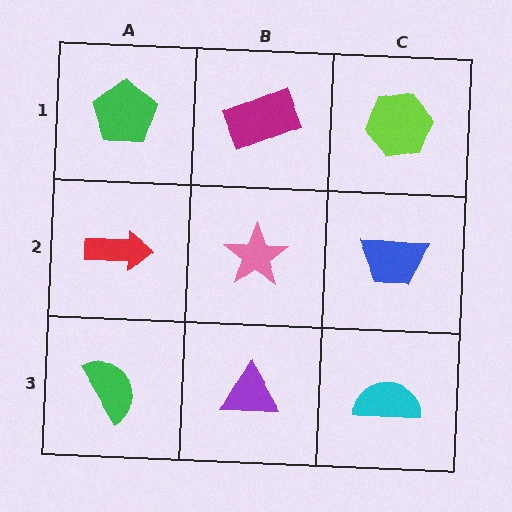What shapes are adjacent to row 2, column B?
A magenta rectangle (row 1, column B), a purple triangle (row 3, column B), a red arrow (row 2, column A), a blue trapezoid (row 2, column C).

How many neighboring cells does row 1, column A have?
2.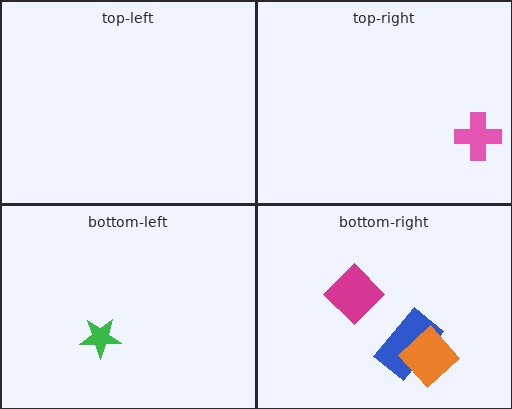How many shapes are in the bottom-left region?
1.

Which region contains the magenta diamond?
The bottom-right region.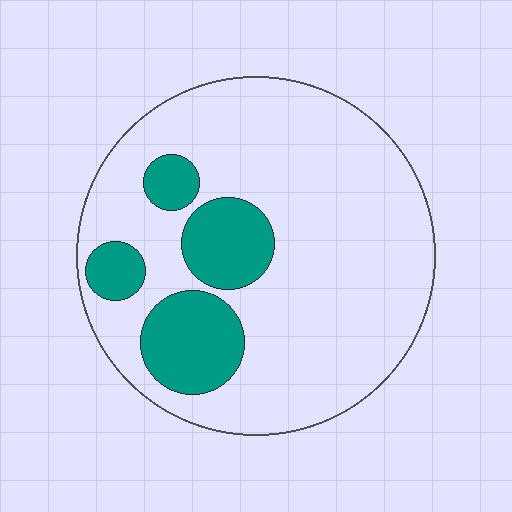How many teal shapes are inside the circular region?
4.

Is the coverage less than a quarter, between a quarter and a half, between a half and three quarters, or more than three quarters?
Less than a quarter.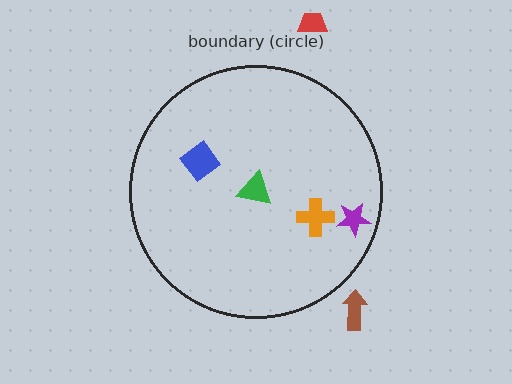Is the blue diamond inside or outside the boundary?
Inside.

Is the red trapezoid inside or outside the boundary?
Outside.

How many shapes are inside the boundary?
4 inside, 2 outside.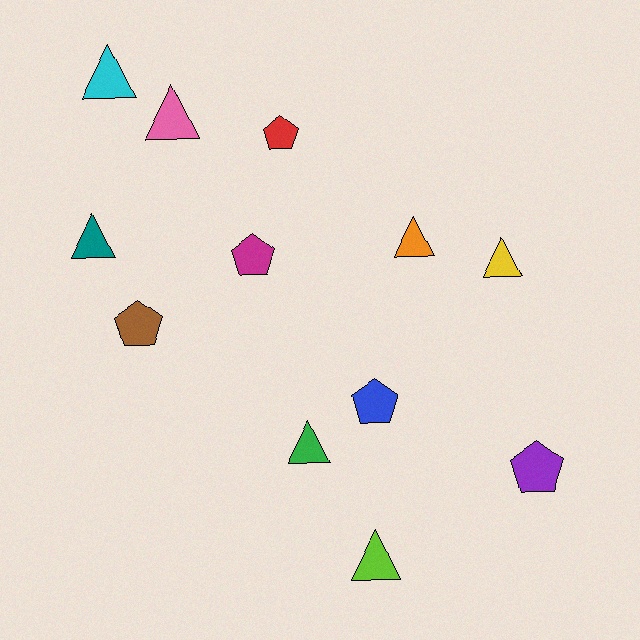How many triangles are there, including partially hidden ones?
There are 7 triangles.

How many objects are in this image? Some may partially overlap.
There are 12 objects.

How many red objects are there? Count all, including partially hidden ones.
There is 1 red object.